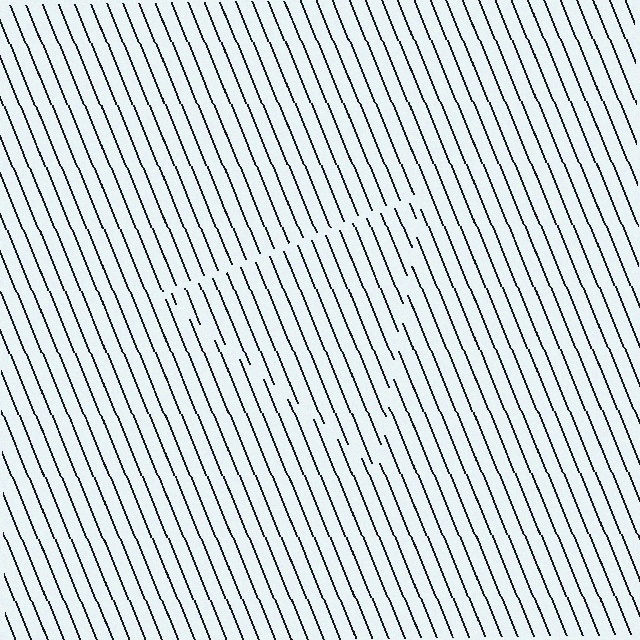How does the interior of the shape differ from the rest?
The interior of the shape contains the same grating, shifted by half a period — the contour is defined by the phase discontinuity where line-ends from the inner and outer gratings abut.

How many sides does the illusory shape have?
3 sides — the line-ends trace a triangle.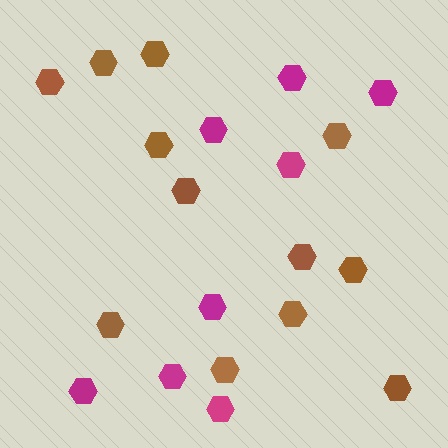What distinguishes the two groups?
There are 2 groups: one group of magenta hexagons (8) and one group of brown hexagons (12).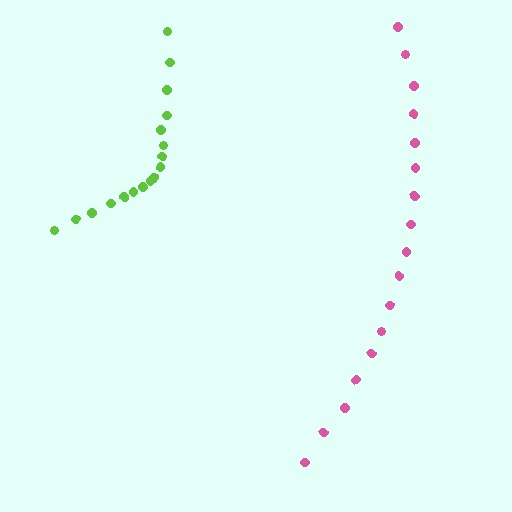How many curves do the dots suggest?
There are 2 distinct paths.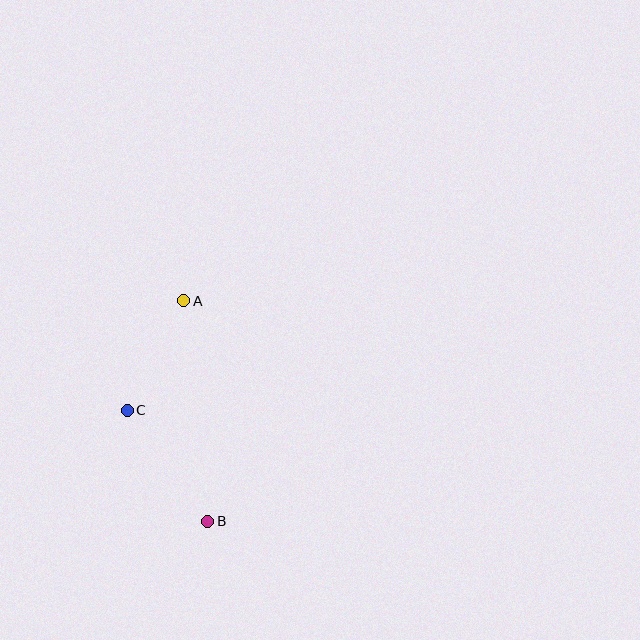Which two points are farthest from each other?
Points A and B are farthest from each other.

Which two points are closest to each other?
Points A and C are closest to each other.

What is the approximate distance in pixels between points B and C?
The distance between B and C is approximately 137 pixels.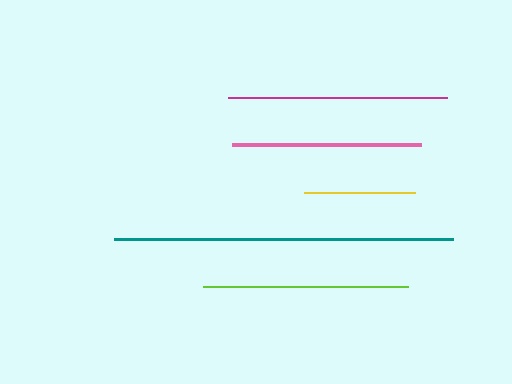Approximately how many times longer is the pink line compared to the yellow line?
The pink line is approximately 1.7 times the length of the yellow line.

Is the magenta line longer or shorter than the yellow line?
The magenta line is longer than the yellow line.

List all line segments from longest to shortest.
From longest to shortest: teal, magenta, lime, pink, yellow.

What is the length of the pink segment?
The pink segment is approximately 190 pixels long.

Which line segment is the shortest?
The yellow line is the shortest at approximately 111 pixels.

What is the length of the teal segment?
The teal segment is approximately 339 pixels long.